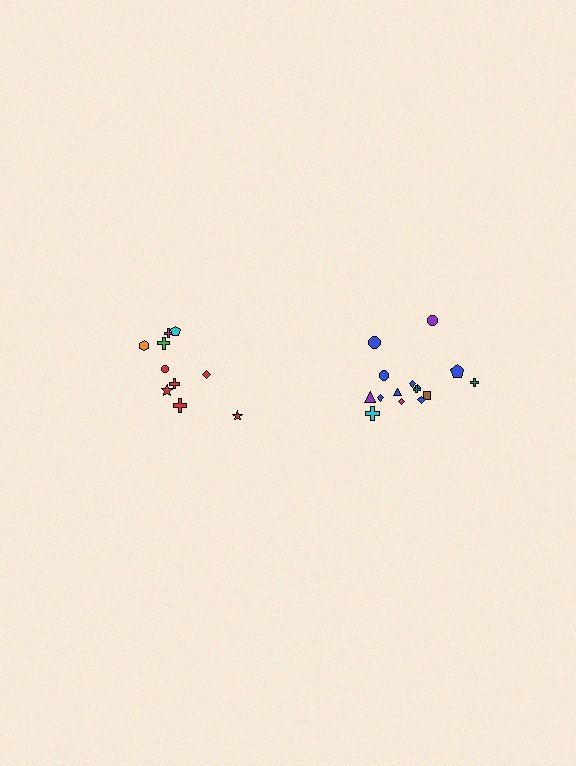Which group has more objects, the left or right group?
The right group.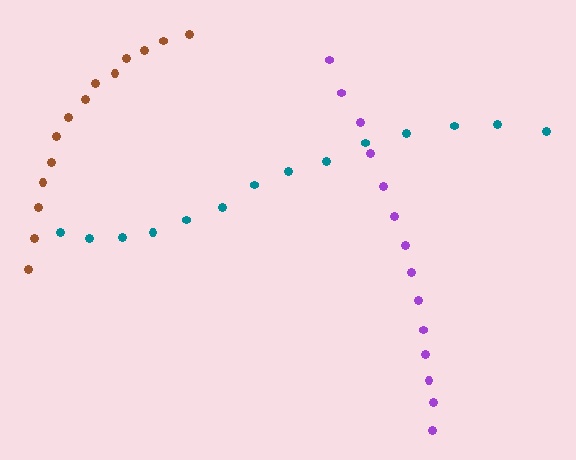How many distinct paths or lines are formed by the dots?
There are 3 distinct paths.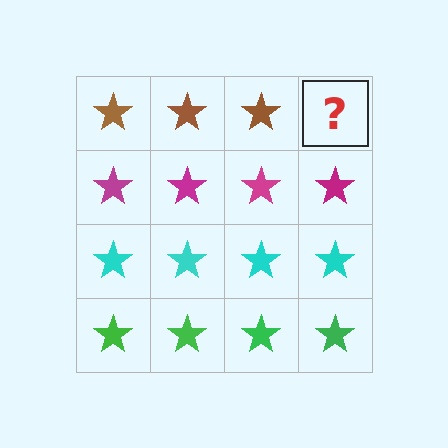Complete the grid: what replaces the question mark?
The question mark should be replaced with a brown star.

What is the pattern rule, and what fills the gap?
The rule is that each row has a consistent color. The gap should be filled with a brown star.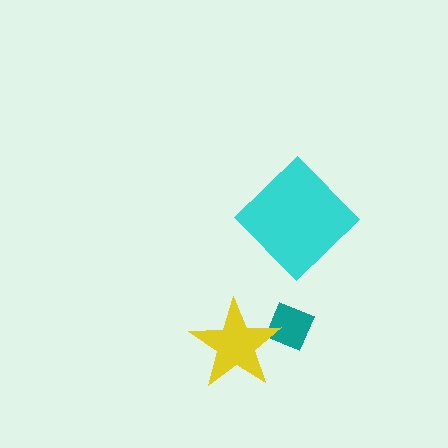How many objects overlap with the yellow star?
1 object overlaps with the yellow star.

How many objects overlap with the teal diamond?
1 object overlaps with the teal diamond.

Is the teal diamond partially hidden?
Yes, it is partially covered by another shape.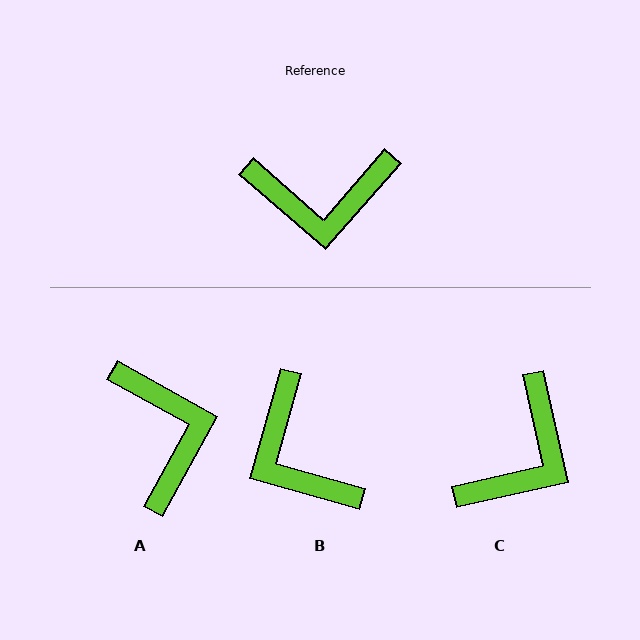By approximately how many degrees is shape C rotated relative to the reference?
Approximately 54 degrees counter-clockwise.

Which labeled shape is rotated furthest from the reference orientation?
A, about 102 degrees away.